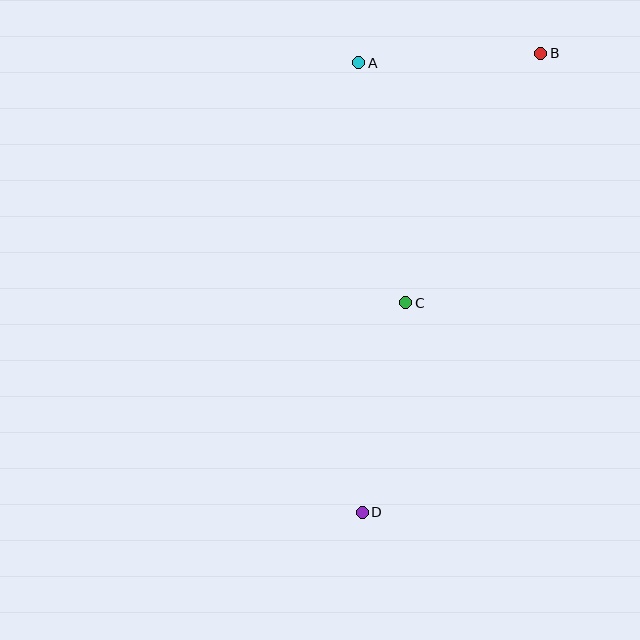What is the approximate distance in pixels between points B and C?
The distance between B and C is approximately 284 pixels.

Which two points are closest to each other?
Points A and B are closest to each other.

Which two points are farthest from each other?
Points B and D are farthest from each other.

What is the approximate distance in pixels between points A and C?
The distance between A and C is approximately 245 pixels.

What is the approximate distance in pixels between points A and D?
The distance between A and D is approximately 450 pixels.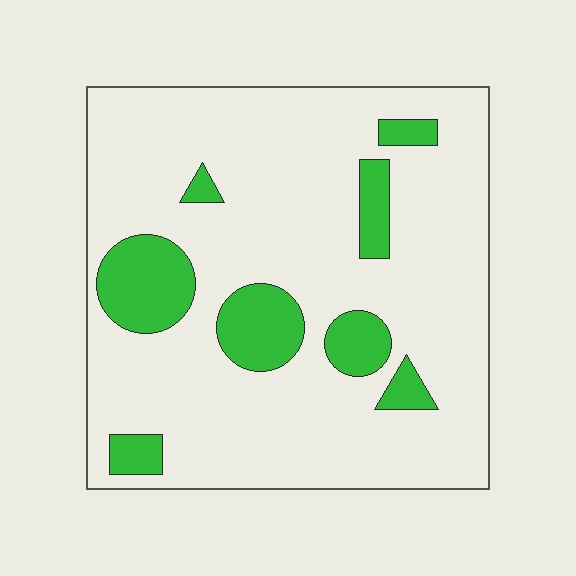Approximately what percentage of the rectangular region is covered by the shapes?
Approximately 15%.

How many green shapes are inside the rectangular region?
8.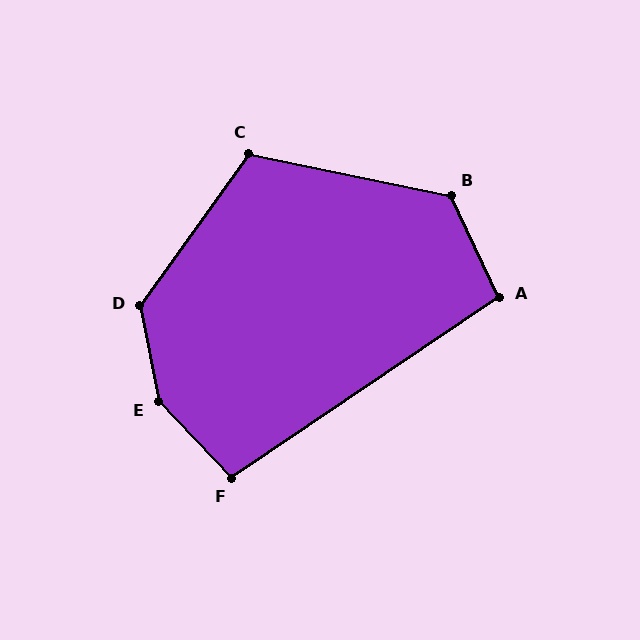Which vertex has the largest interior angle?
E, at approximately 147 degrees.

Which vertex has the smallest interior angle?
A, at approximately 99 degrees.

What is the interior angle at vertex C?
Approximately 114 degrees (obtuse).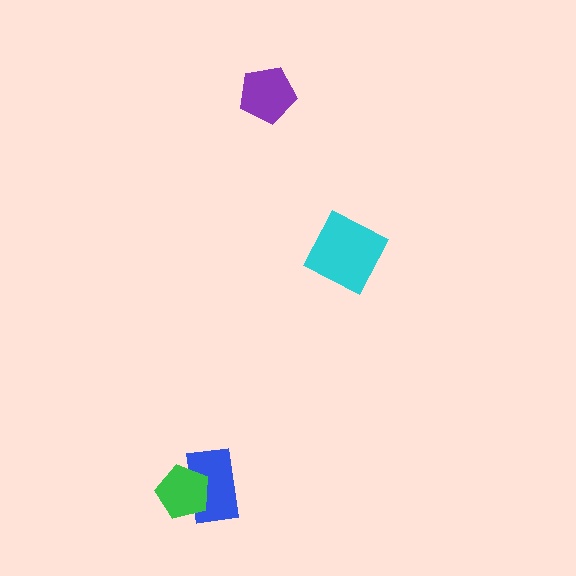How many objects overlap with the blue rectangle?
1 object overlaps with the blue rectangle.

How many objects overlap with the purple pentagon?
0 objects overlap with the purple pentagon.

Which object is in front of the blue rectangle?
The green pentagon is in front of the blue rectangle.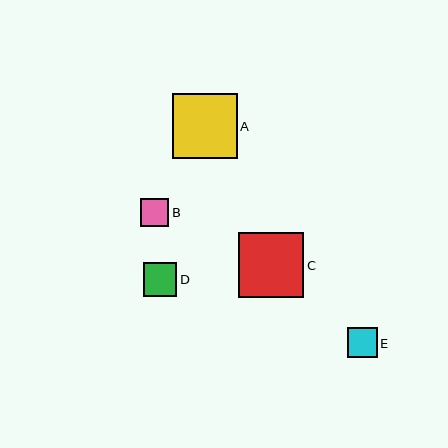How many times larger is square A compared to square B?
Square A is approximately 2.3 times the size of square B.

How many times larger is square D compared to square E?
Square D is approximately 1.1 times the size of square E.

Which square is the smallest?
Square B is the smallest with a size of approximately 28 pixels.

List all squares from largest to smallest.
From largest to smallest: C, A, D, E, B.